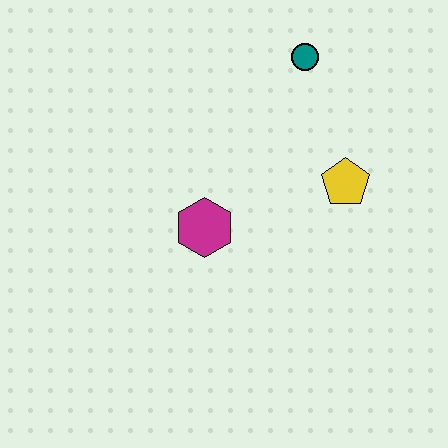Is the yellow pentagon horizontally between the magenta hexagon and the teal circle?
No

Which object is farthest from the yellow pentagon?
The magenta hexagon is farthest from the yellow pentagon.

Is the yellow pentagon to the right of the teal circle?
Yes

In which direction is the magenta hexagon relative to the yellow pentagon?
The magenta hexagon is to the left of the yellow pentagon.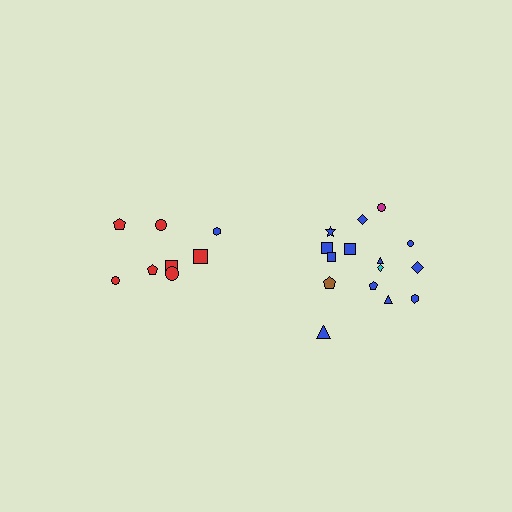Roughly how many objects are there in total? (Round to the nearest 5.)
Roughly 25 objects in total.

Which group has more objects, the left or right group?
The right group.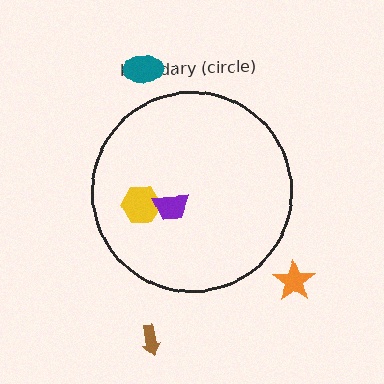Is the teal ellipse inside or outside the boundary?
Outside.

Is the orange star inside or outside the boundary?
Outside.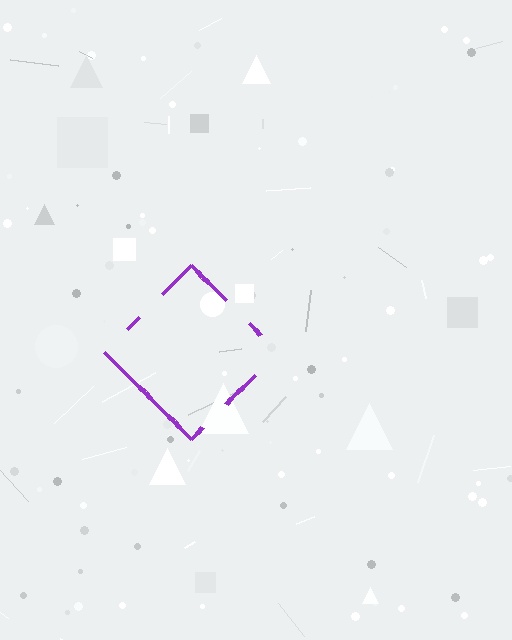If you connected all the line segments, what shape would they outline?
They would outline a diamond.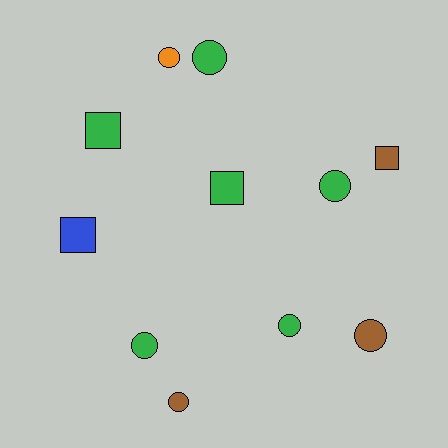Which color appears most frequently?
Green, with 6 objects.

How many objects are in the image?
There are 11 objects.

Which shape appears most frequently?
Circle, with 7 objects.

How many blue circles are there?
There are no blue circles.